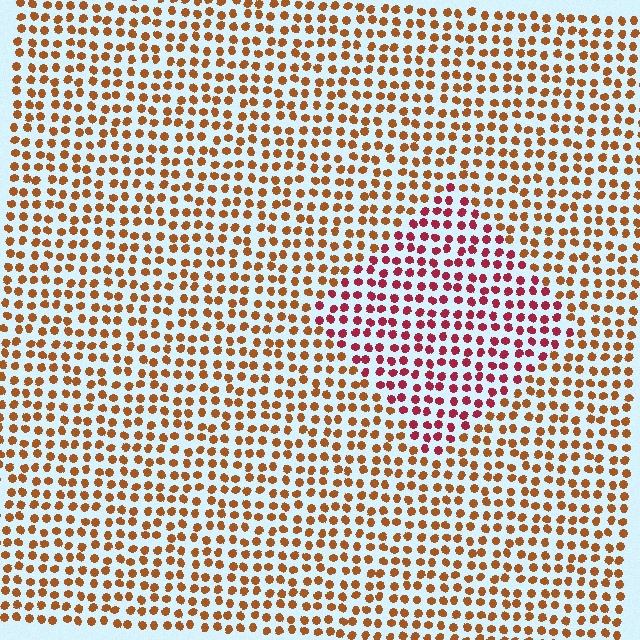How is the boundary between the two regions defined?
The boundary is defined purely by a slight shift in hue (about 40 degrees). Spacing, size, and orientation are identical on both sides.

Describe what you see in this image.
The image is filled with small brown elements in a uniform arrangement. A diamond-shaped region is visible where the elements are tinted to a slightly different hue, forming a subtle color boundary.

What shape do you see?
I see a diamond.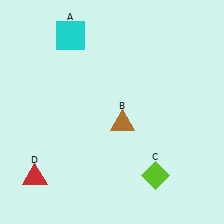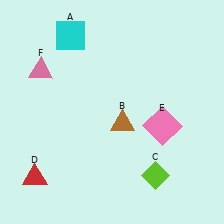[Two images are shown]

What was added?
A pink square (E), a pink triangle (F) were added in Image 2.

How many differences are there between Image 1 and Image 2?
There are 2 differences between the two images.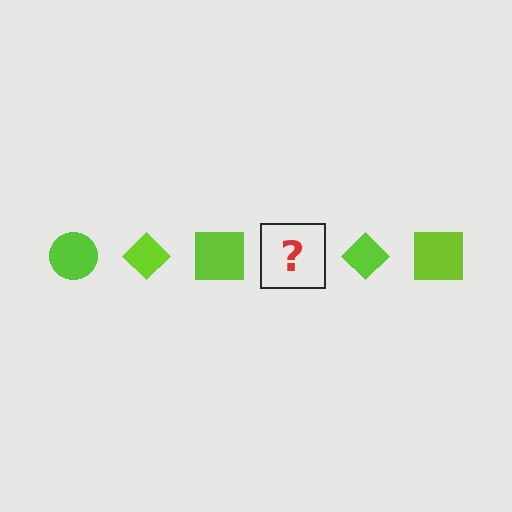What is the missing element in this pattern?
The missing element is a lime circle.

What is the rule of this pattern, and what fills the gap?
The rule is that the pattern cycles through circle, diamond, square shapes in lime. The gap should be filled with a lime circle.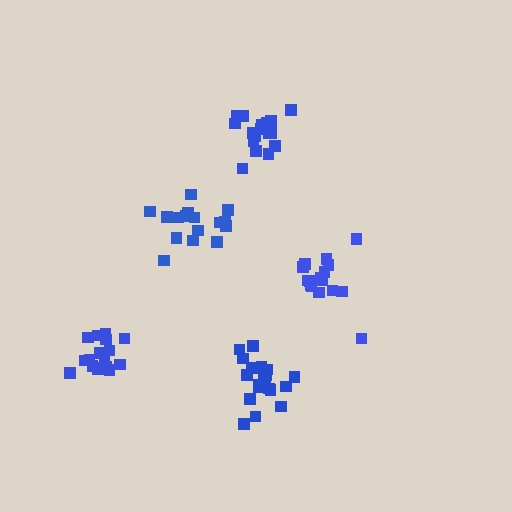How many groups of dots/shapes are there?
There are 5 groups.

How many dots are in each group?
Group 1: 16 dots, Group 2: 16 dots, Group 3: 20 dots, Group 4: 18 dots, Group 5: 18 dots (88 total).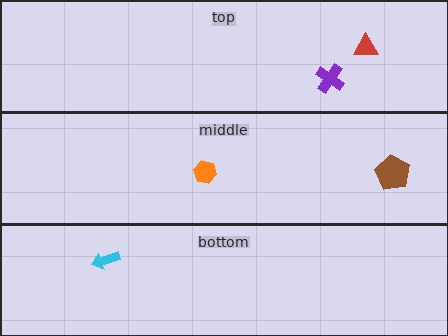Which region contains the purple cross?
The top region.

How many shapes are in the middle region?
2.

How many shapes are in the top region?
2.